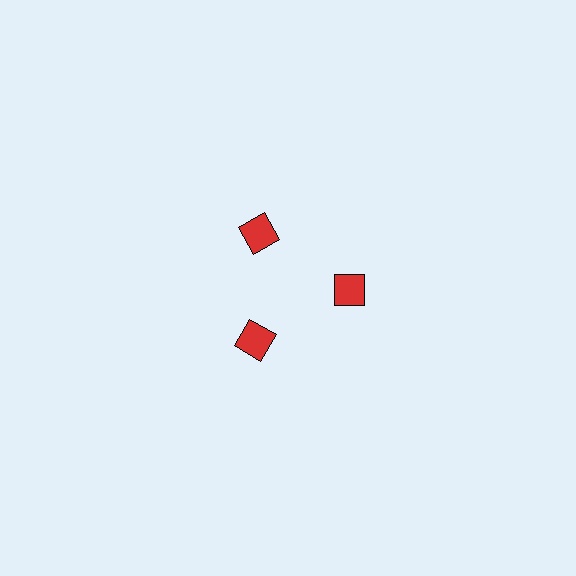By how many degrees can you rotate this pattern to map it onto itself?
The pattern maps onto itself every 120 degrees of rotation.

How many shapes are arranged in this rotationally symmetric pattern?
There are 3 shapes, arranged in 3 groups of 1.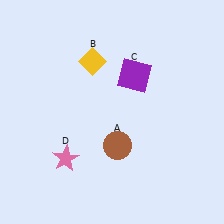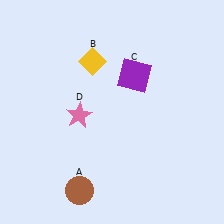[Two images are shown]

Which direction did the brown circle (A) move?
The brown circle (A) moved down.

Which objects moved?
The objects that moved are: the brown circle (A), the pink star (D).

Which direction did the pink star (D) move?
The pink star (D) moved up.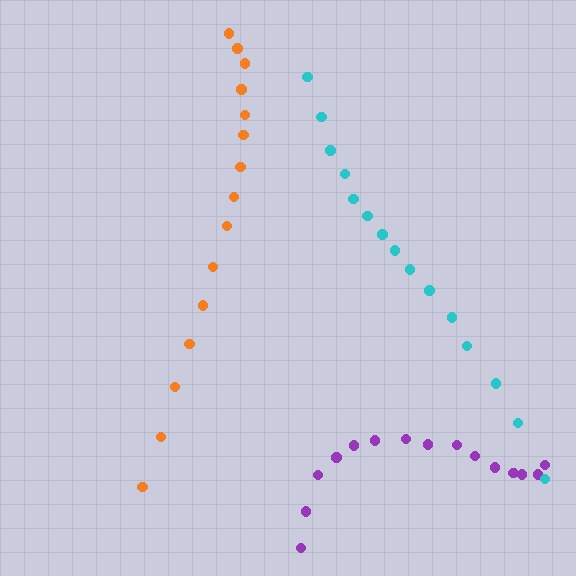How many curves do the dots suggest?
There are 3 distinct paths.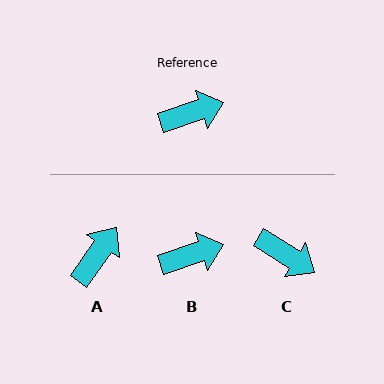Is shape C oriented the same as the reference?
No, it is off by about 50 degrees.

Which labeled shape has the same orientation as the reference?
B.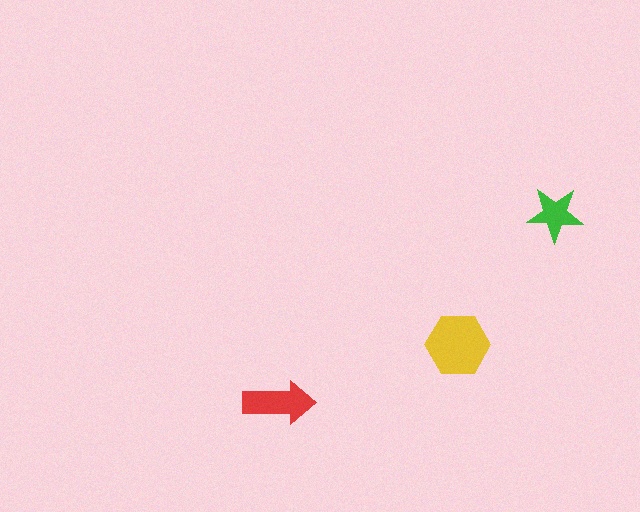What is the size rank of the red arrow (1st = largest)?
2nd.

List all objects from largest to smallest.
The yellow hexagon, the red arrow, the green star.